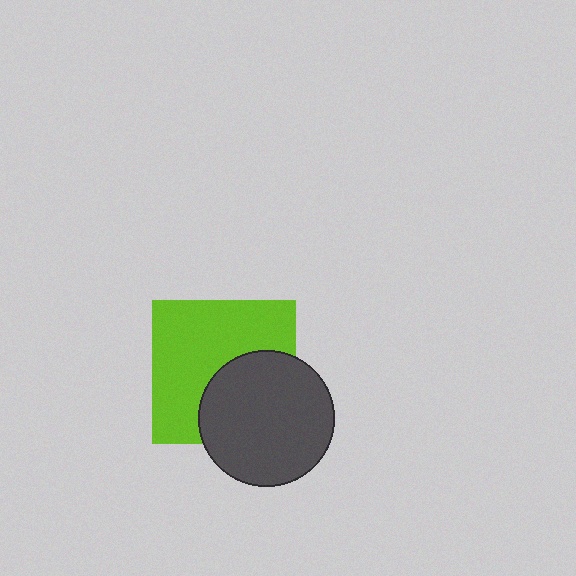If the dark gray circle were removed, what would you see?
You would see the complete lime square.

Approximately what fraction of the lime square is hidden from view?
Roughly 39% of the lime square is hidden behind the dark gray circle.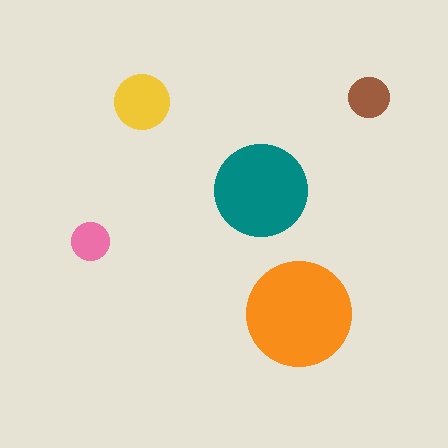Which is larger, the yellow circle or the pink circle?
The yellow one.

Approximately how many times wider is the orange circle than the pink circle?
About 3 times wider.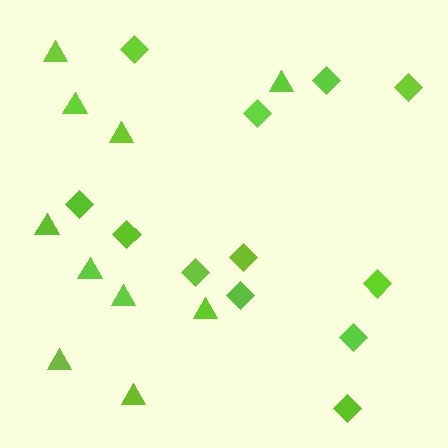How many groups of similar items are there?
There are 2 groups: one group of triangles (10) and one group of diamonds (12).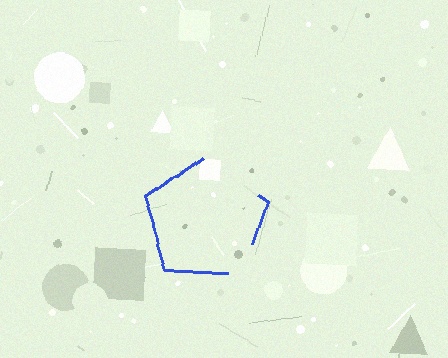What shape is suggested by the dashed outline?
The dashed outline suggests a pentagon.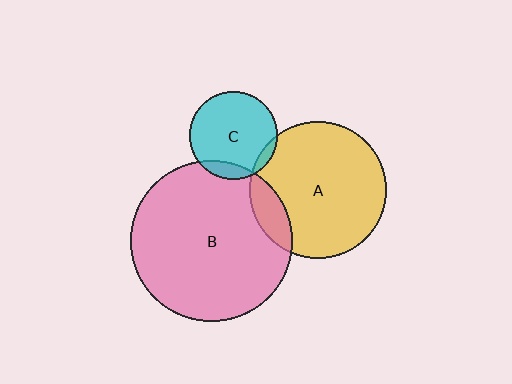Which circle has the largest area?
Circle B (pink).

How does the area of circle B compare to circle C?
Approximately 3.4 times.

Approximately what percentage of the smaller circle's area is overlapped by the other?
Approximately 10%.